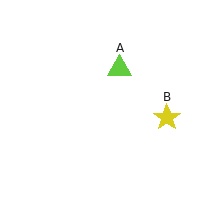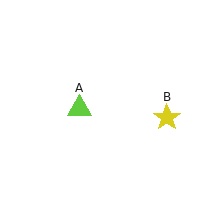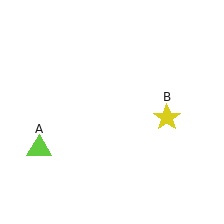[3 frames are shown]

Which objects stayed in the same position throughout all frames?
Yellow star (object B) remained stationary.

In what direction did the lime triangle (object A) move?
The lime triangle (object A) moved down and to the left.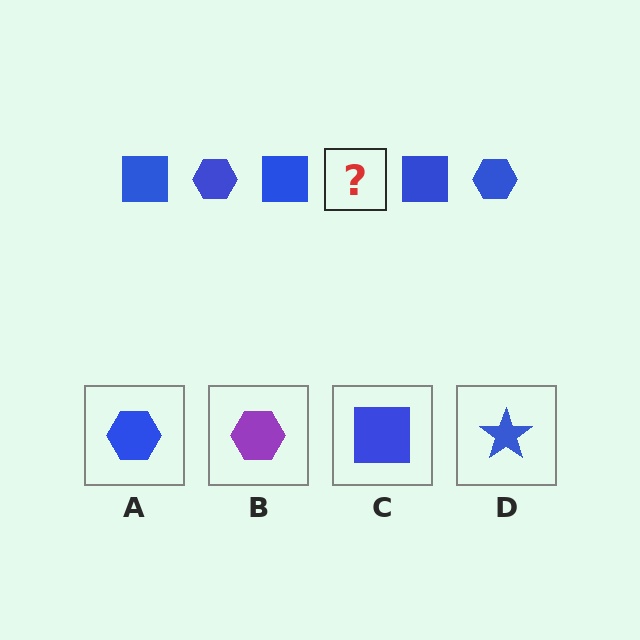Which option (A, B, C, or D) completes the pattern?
A.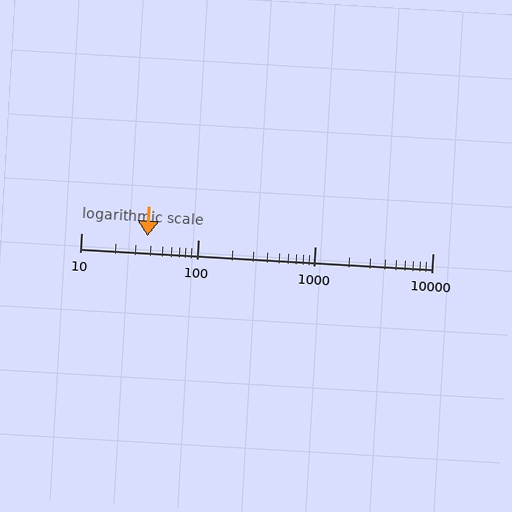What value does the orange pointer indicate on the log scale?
The pointer indicates approximately 37.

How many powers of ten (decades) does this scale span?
The scale spans 3 decades, from 10 to 10000.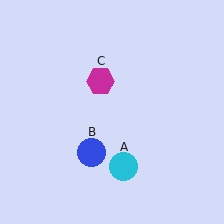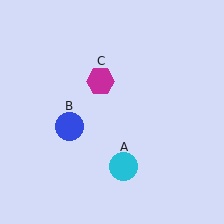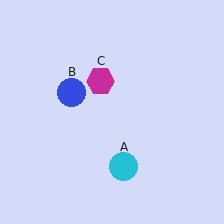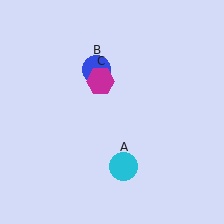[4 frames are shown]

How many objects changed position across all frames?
1 object changed position: blue circle (object B).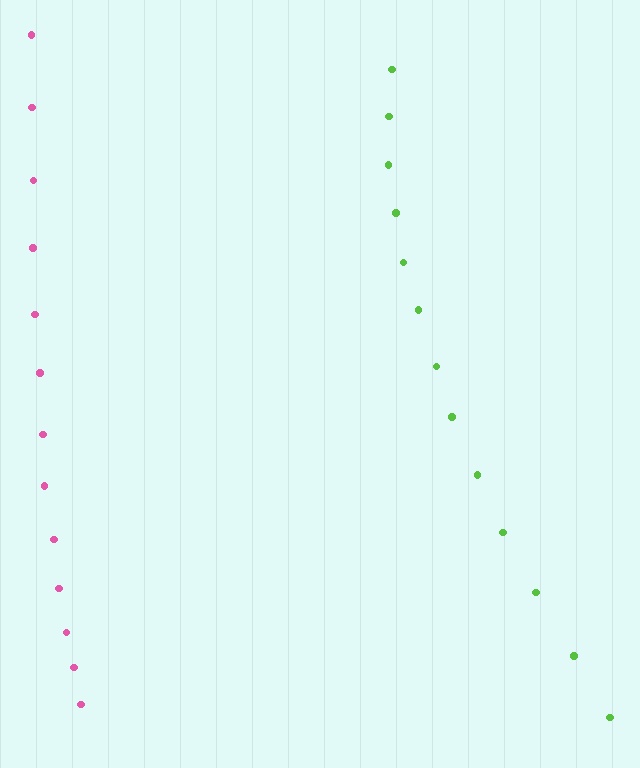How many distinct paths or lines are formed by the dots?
There are 2 distinct paths.